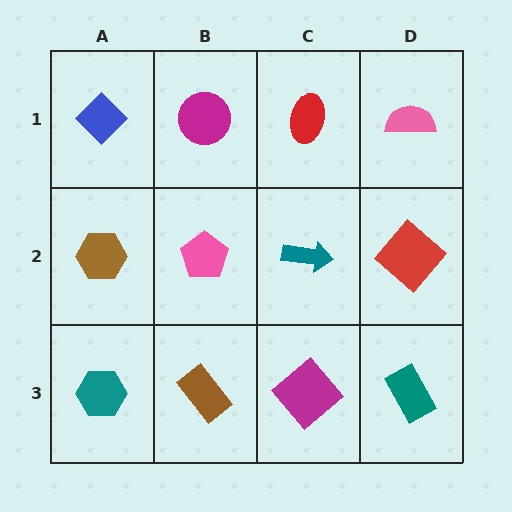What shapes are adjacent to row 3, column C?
A teal arrow (row 2, column C), a brown rectangle (row 3, column B), a teal rectangle (row 3, column D).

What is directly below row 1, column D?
A red diamond.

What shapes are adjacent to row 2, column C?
A red ellipse (row 1, column C), a magenta diamond (row 3, column C), a pink pentagon (row 2, column B), a red diamond (row 2, column D).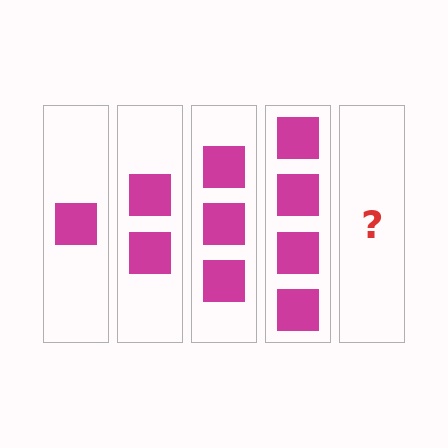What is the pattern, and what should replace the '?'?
The pattern is that each step adds one more square. The '?' should be 5 squares.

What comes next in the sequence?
The next element should be 5 squares.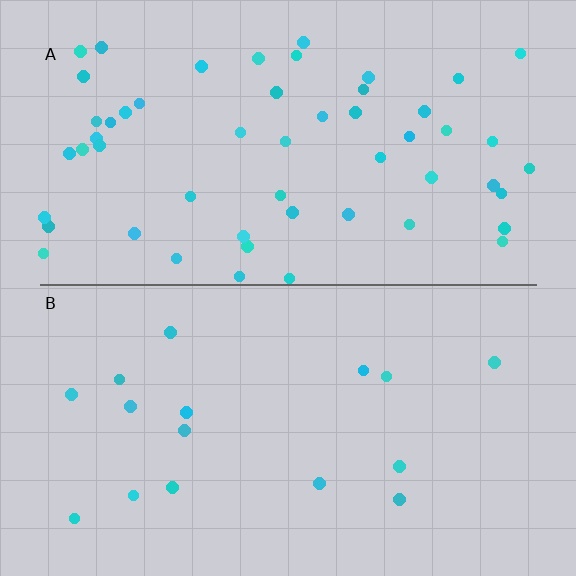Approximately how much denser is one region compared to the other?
Approximately 3.4× — region A over region B.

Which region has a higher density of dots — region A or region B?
A (the top).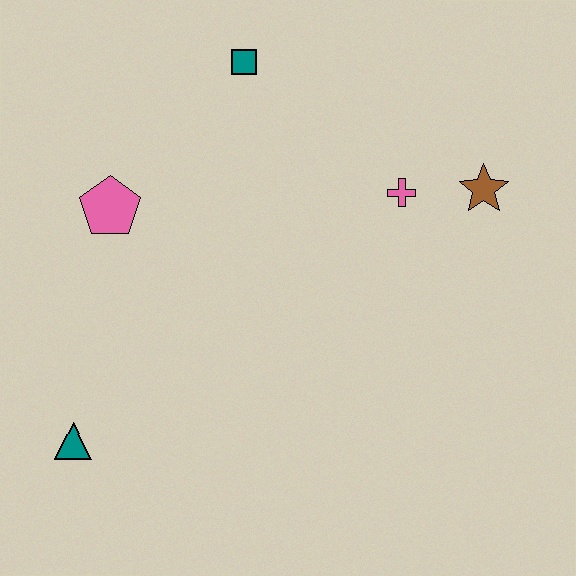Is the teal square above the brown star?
Yes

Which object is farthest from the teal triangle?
The brown star is farthest from the teal triangle.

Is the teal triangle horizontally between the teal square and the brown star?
No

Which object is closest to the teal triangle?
The pink pentagon is closest to the teal triangle.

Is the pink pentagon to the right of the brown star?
No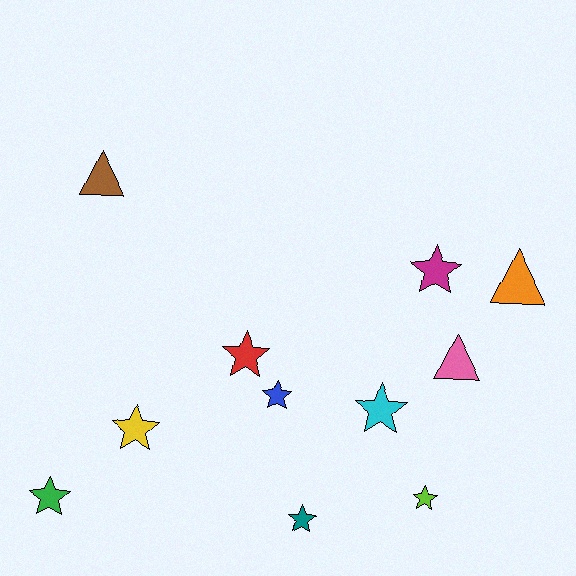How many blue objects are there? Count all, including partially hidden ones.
There is 1 blue object.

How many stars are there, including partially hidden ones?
There are 8 stars.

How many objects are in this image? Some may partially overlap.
There are 11 objects.